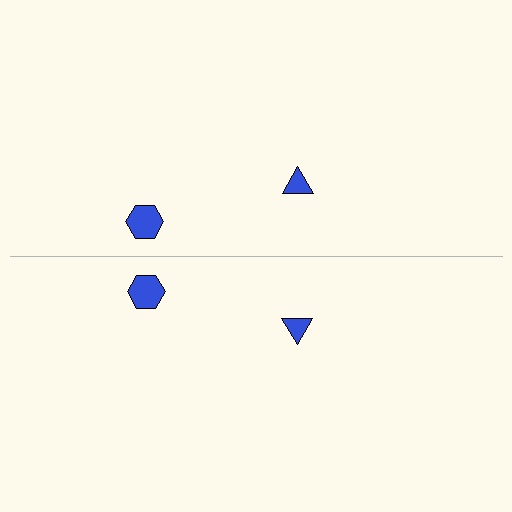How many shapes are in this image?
There are 4 shapes in this image.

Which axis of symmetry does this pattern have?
The pattern has a horizontal axis of symmetry running through the center of the image.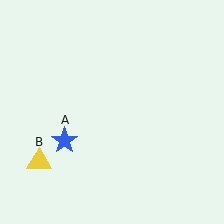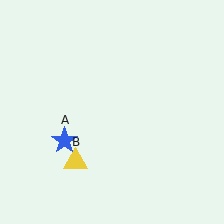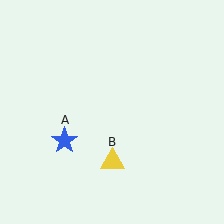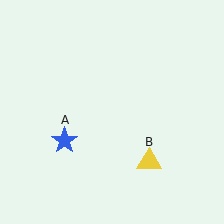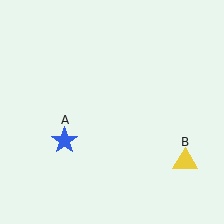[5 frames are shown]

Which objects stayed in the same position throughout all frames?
Blue star (object A) remained stationary.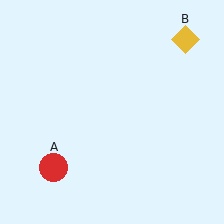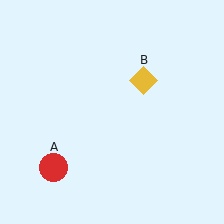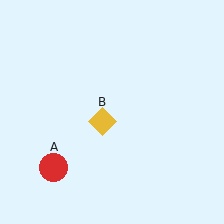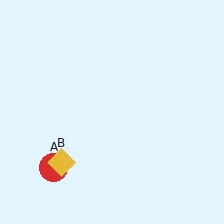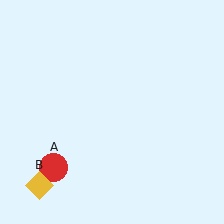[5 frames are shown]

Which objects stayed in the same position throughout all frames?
Red circle (object A) remained stationary.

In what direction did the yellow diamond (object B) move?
The yellow diamond (object B) moved down and to the left.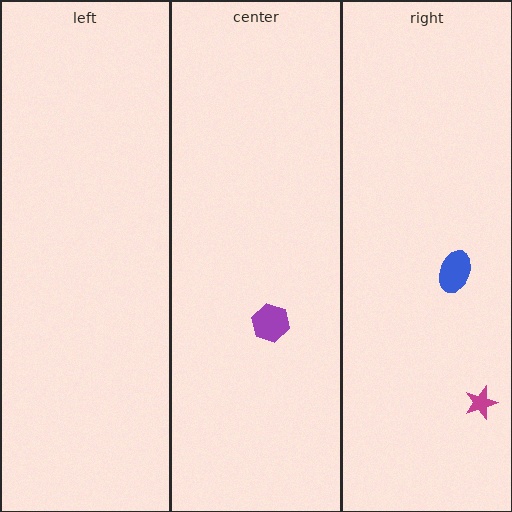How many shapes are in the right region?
2.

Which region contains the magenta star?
The right region.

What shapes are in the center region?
The purple hexagon.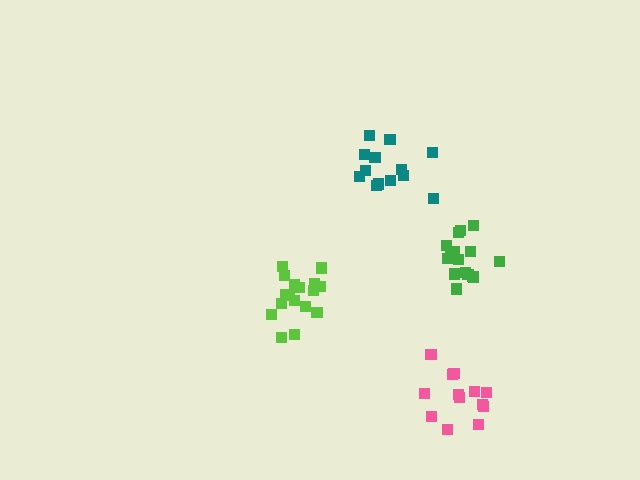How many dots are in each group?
Group 1: 16 dots, Group 2: 17 dots, Group 3: 13 dots, Group 4: 13 dots (59 total).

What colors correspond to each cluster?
The clusters are colored: green, lime, teal, pink.